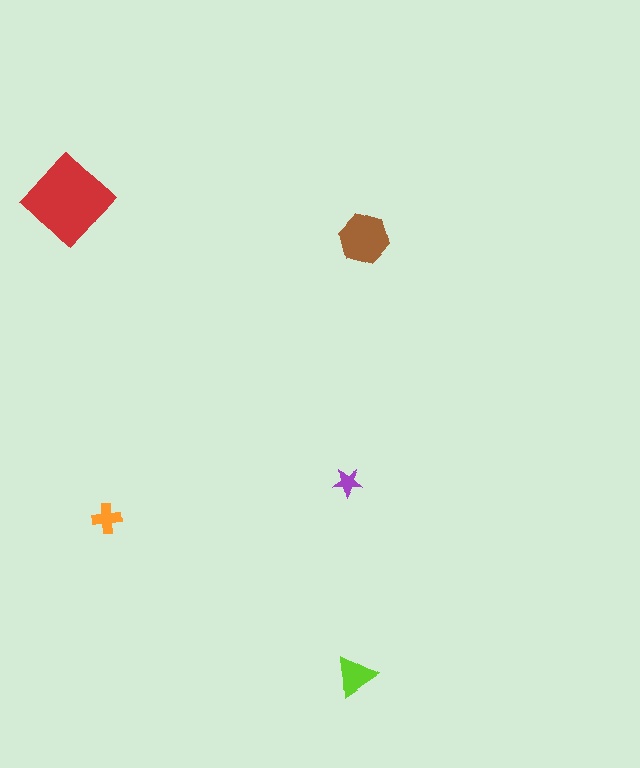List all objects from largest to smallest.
The red diamond, the brown hexagon, the lime triangle, the orange cross, the purple star.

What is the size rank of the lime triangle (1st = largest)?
3rd.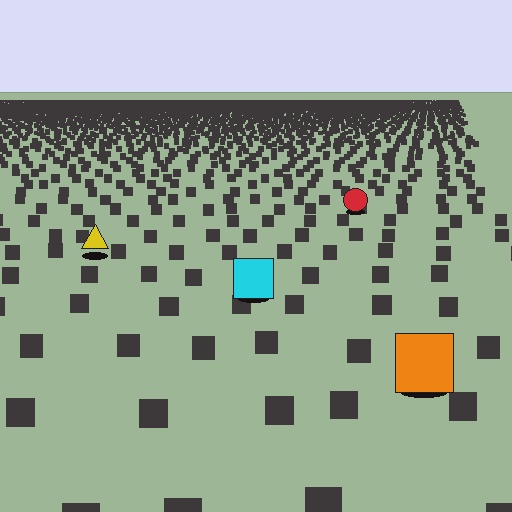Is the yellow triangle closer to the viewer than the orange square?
No. The orange square is closer — you can tell from the texture gradient: the ground texture is coarser near it.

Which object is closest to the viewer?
The orange square is closest. The texture marks near it are larger and more spread out.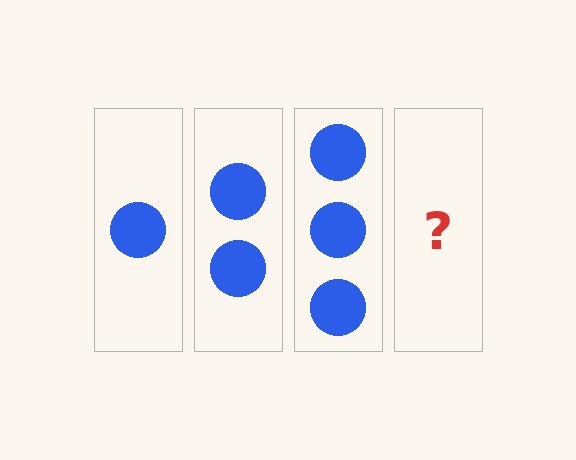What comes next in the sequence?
The next element should be 4 circles.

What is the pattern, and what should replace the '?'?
The pattern is that each step adds one more circle. The '?' should be 4 circles.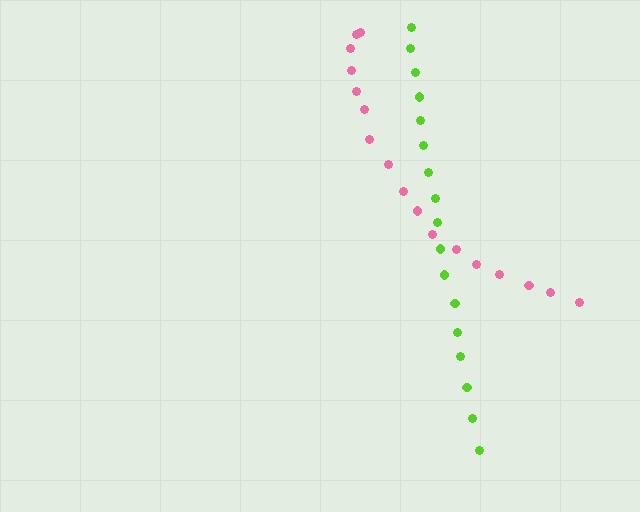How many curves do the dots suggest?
There are 2 distinct paths.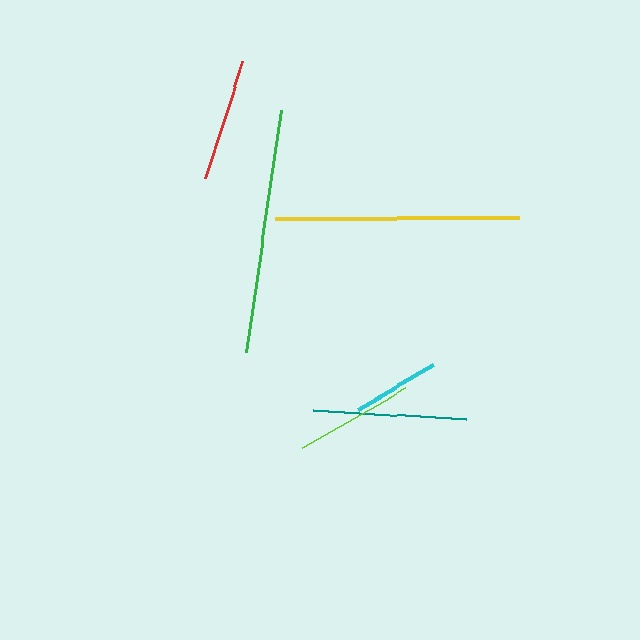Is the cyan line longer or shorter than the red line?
The red line is longer than the cyan line.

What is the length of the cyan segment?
The cyan segment is approximately 88 pixels long.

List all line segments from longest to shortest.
From longest to shortest: green, yellow, teal, red, lime, cyan.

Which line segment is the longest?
The green line is the longest at approximately 245 pixels.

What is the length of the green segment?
The green segment is approximately 245 pixels long.